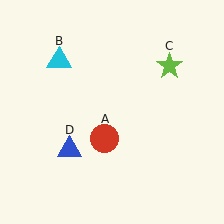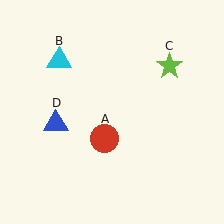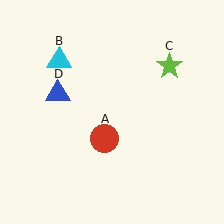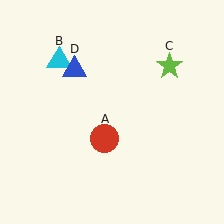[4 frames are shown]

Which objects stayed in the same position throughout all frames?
Red circle (object A) and cyan triangle (object B) and lime star (object C) remained stationary.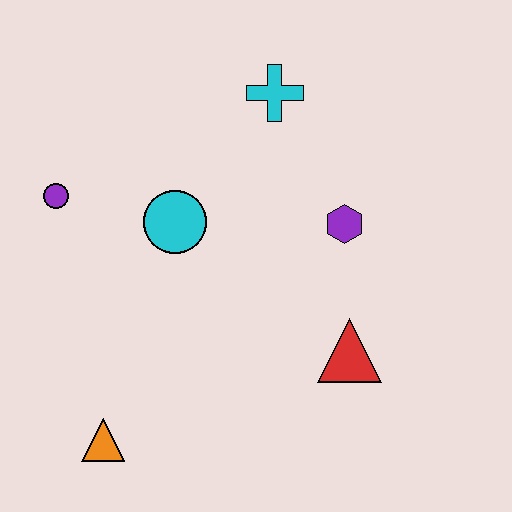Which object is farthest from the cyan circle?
The orange triangle is farthest from the cyan circle.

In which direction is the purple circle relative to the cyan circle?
The purple circle is to the left of the cyan circle.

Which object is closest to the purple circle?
The cyan circle is closest to the purple circle.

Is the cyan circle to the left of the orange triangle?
No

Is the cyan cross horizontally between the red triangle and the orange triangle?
Yes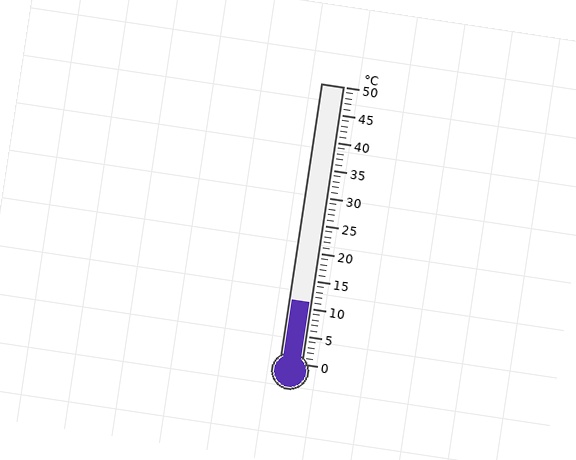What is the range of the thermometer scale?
The thermometer scale ranges from 0°C to 50°C.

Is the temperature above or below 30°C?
The temperature is below 30°C.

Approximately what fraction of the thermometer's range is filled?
The thermometer is filled to approximately 20% of its range.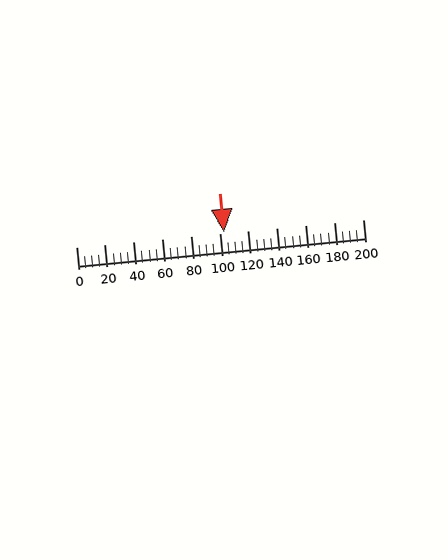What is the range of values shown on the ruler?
The ruler shows values from 0 to 200.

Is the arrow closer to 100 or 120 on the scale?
The arrow is closer to 100.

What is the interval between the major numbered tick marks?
The major tick marks are spaced 20 units apart.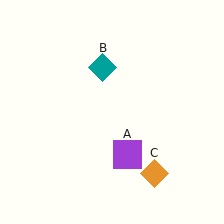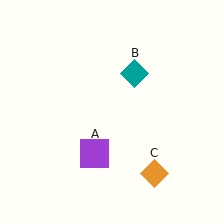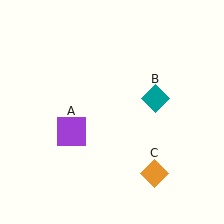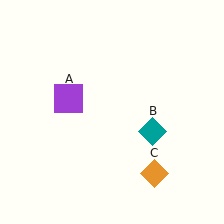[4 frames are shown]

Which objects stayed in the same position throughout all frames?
Orange diamond (object C) remained stationary.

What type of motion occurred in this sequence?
The purple square (object A), teal diamond (object B) rotated clockwise around the center of the scene.